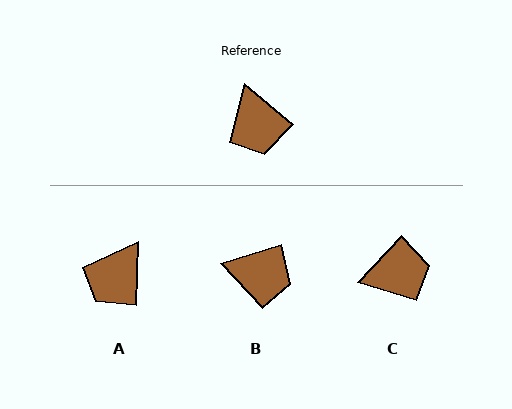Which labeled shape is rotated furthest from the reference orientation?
C, about 88 degrees away.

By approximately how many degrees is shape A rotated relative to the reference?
Approximately 51 degrees clockwise.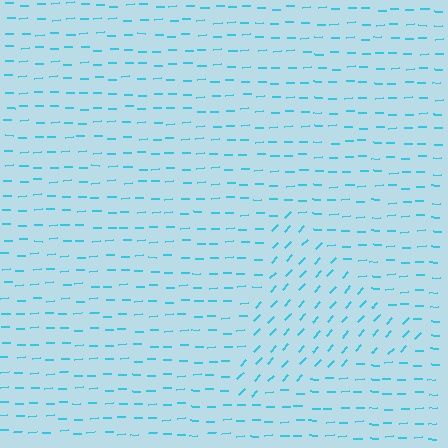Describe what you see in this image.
The image is filled with small cyan line segments. A triangle region in the image has lines oriented differently from the surrounding lines, creating a visible texture boundary.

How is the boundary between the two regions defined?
The boundary is defined purely by a change in line orientation (approximately 45 degrees difference). All lines are the same color and thickness.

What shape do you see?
I see a triangle.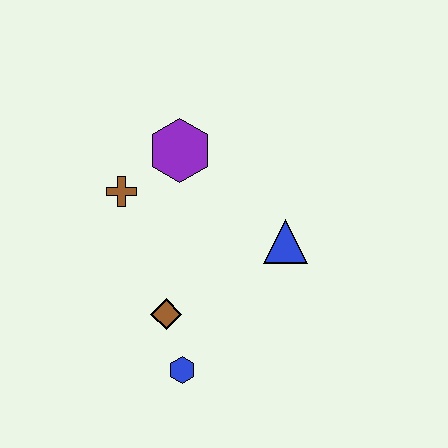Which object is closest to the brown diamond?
The blue hexagon is closest to the brown diamond.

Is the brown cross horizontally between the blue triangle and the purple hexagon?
No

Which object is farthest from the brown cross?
The blue hexagon is farthest from the brown cross.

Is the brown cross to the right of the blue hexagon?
No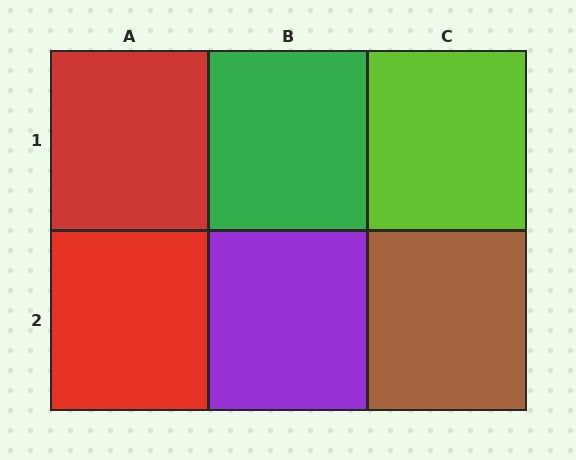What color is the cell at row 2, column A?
Red.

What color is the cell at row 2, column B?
Purple.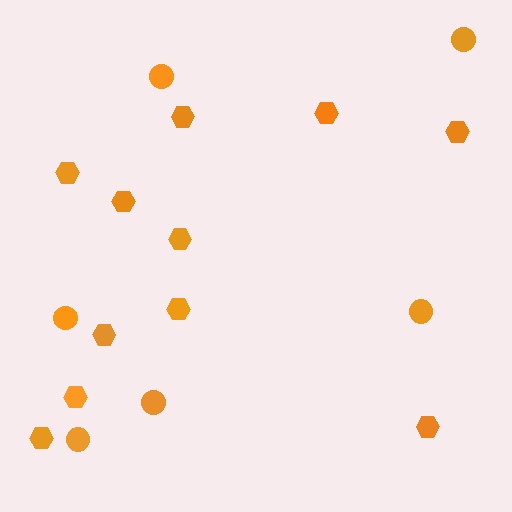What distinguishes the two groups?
There are 2 groups: one group of circles (6) and one group of hexagons (11).